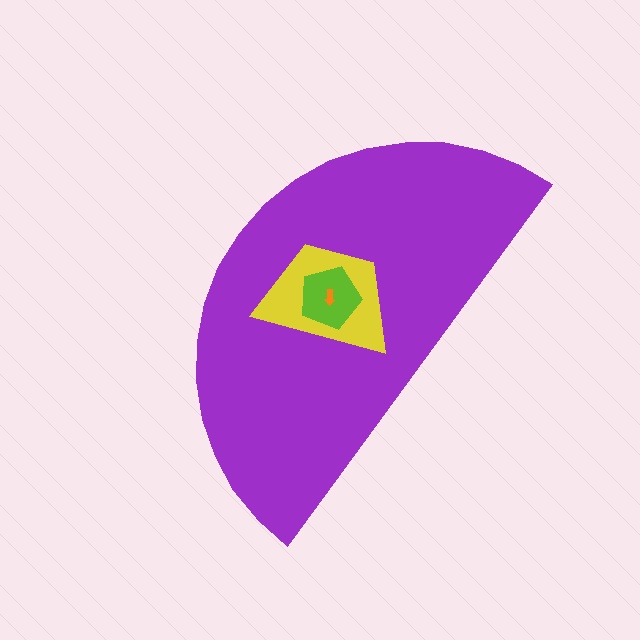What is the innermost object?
The orange arrow.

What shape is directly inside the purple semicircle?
The yellow trapezoid.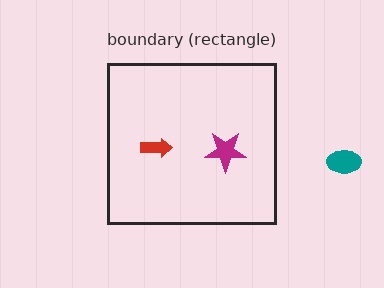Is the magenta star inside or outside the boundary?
Inside.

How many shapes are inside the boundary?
2 inside, 1 outside.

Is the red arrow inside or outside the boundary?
Inside.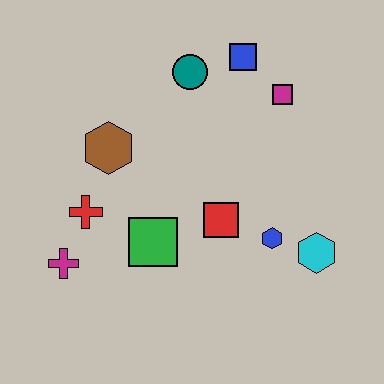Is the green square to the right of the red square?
No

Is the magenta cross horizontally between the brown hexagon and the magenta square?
No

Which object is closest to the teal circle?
The blue square is closest to the teal circle.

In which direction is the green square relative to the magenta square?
The green square is below the magenta square.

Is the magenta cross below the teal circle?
Yes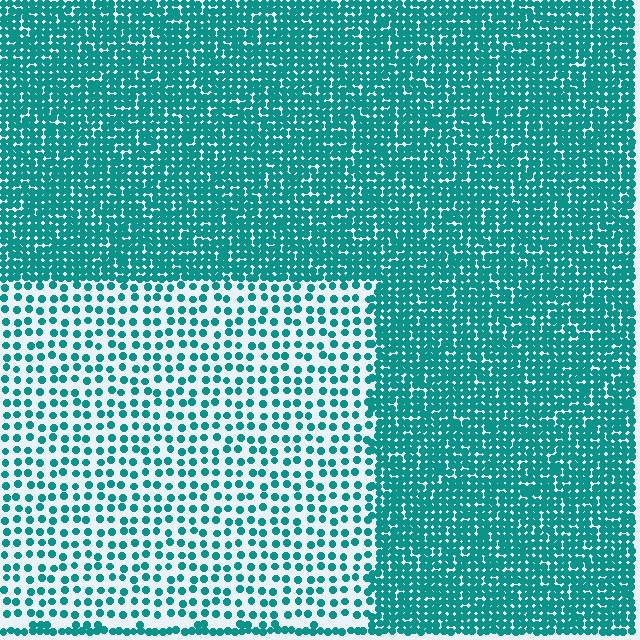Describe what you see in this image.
The image contains small teal elements arranged at two different densities. A rectangle-shaped region is visible where the elements are less densely packed than the surrounding area.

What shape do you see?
I see a rectangle.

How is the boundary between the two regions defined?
The boundary is defined by a change in element density (approximately 2.6x ratio). All elements are the same color, size, and shape.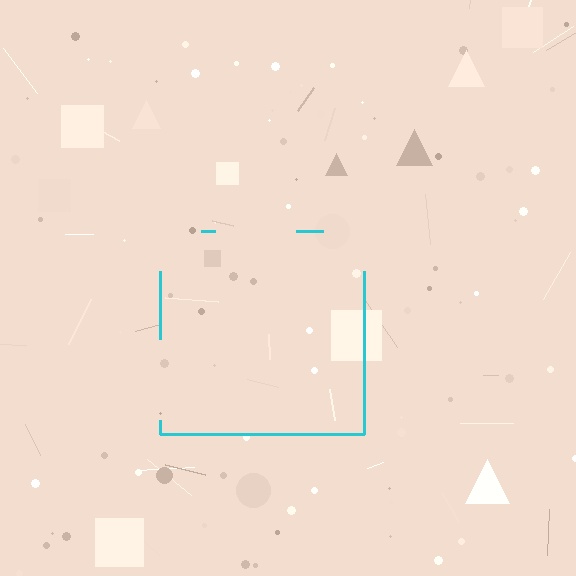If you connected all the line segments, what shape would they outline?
They would outline a square.